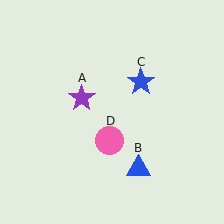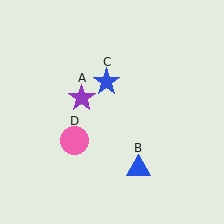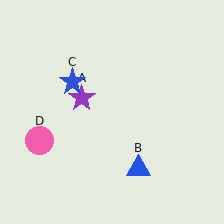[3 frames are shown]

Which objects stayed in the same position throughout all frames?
Purple star (object A) and blue triangle (object B) remained stationary.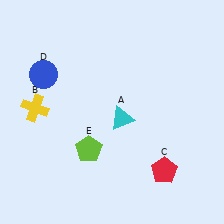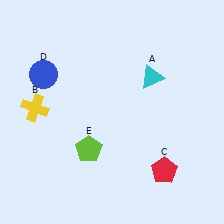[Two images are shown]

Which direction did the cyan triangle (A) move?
The cyan triangle (A) moved up.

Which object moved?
The cyan triangle (A) moved up.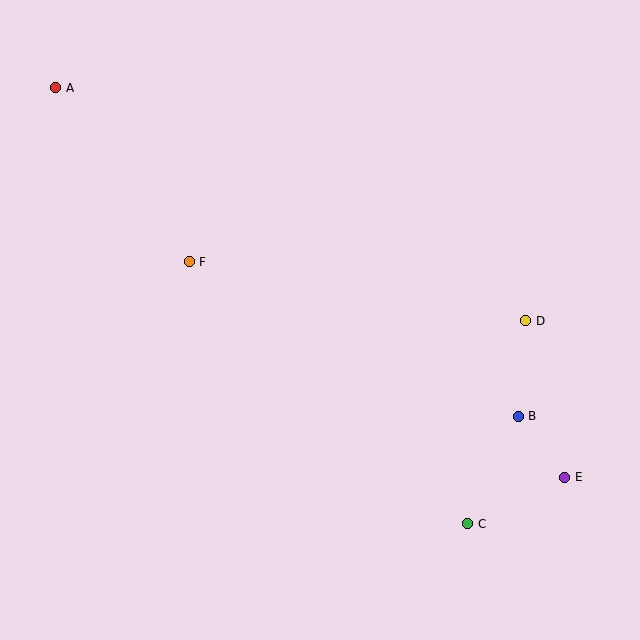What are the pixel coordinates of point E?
Point E is at (565, 477).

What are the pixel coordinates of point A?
Point A is at (56, 88).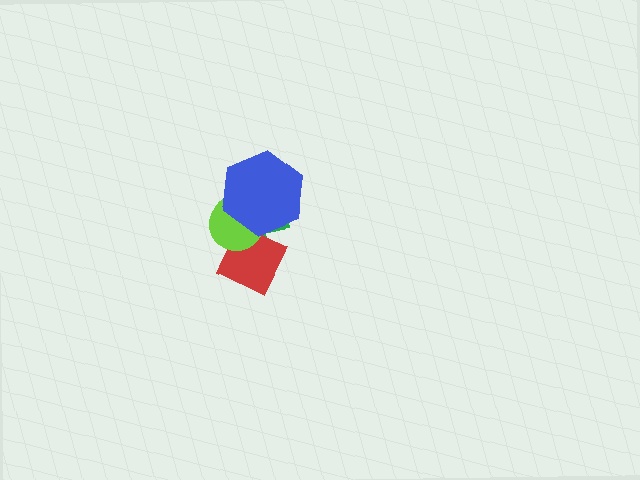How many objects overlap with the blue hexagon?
3 objects overlap with the blue hexagon.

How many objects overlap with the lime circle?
3 objects overlap with the lime circle.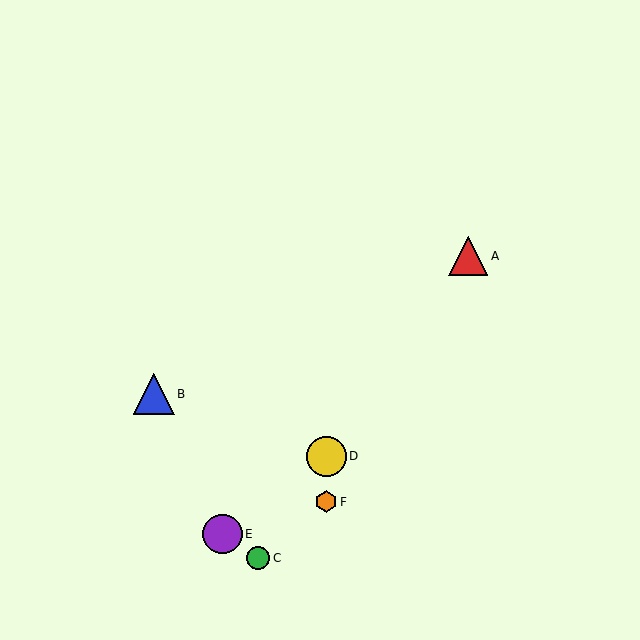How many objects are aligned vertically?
2 objects (D, F) are aligned vertically.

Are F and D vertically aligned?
Yes, both are at x≈326.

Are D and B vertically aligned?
No, D is at x≈326 and B is at x≈154.